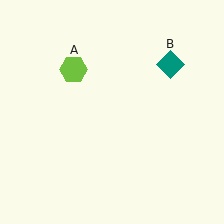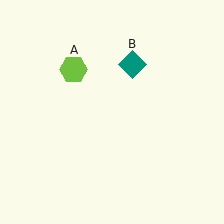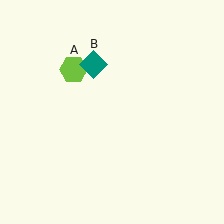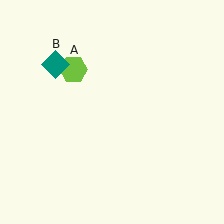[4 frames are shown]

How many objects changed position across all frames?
1 object changed position: teal diamond (object B).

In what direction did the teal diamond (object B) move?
The teal diamond (object B) moved left.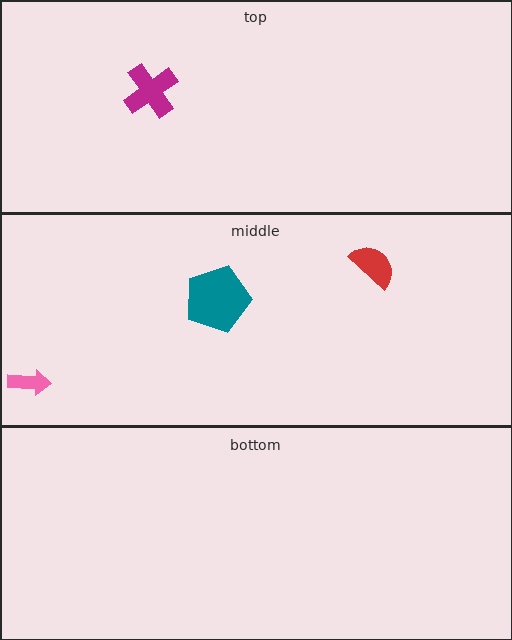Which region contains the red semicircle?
The middle region.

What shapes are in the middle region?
The red semicircle, the pink arrow, the teal pentagon.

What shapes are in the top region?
The magenta cross.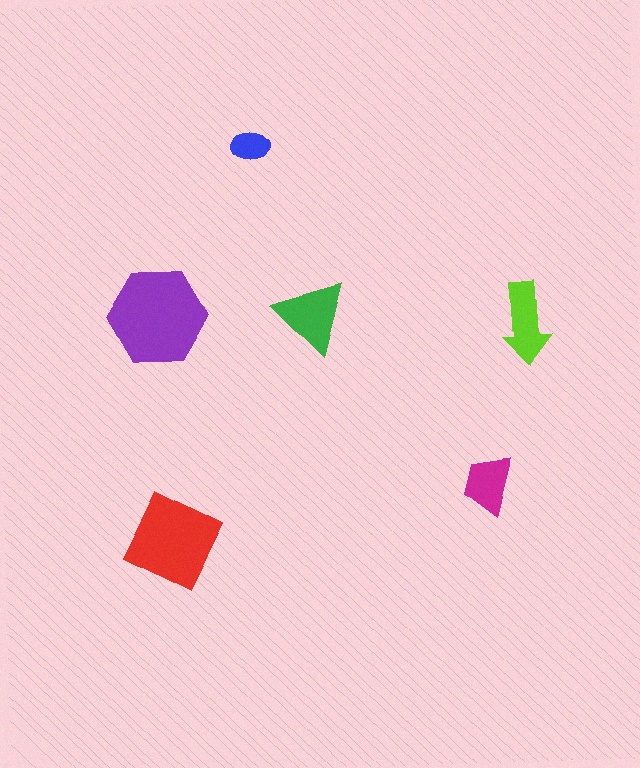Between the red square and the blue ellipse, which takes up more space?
The red square.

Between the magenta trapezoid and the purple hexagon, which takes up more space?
The purple hexagon.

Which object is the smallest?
The blue ellipse.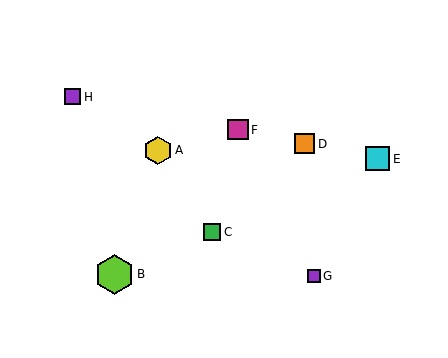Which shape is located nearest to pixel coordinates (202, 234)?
The green square (labeled C) at (212, 232) is nearest to that location.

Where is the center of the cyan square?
The center of the cyan square is at (378, 159).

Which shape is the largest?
The lime hexagon (labeled B) is the largest.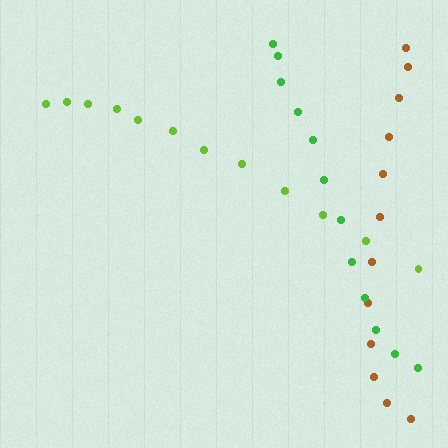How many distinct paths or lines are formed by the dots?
There are 3 distinct paths.